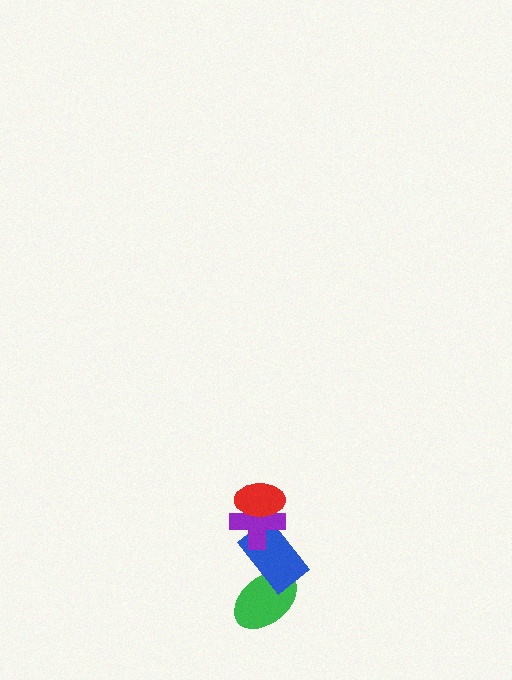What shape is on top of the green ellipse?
The blue rectangle is on top of the green ellipse.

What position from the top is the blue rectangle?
The blue rectangle is 3rd from the top.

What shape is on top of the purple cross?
The red ellipse is on top of the purple cross.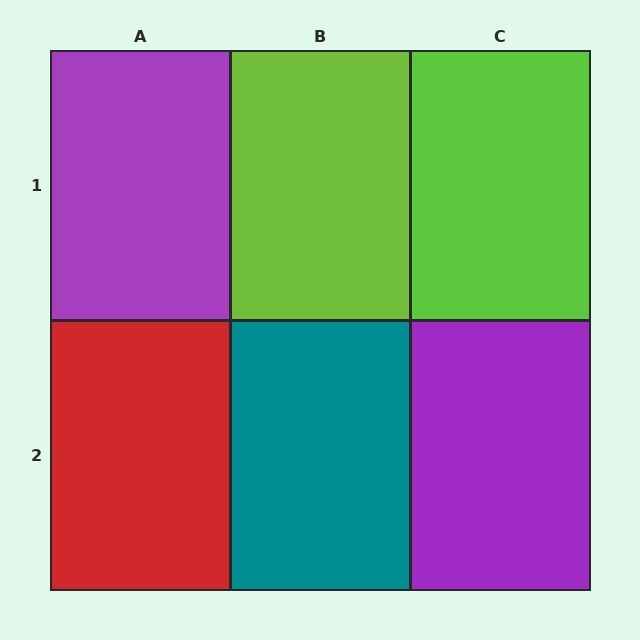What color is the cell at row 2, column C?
Purple.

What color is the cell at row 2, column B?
Teal.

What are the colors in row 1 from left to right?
Purple, lime, lime.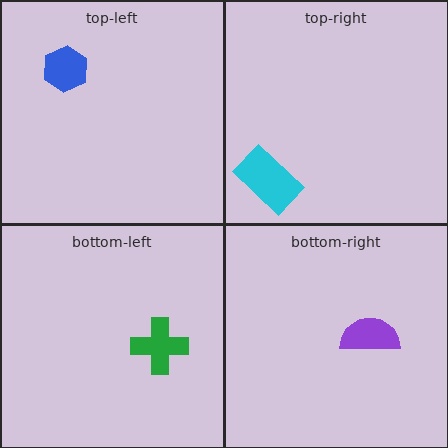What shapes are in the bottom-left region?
The green cross.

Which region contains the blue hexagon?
The top-left region.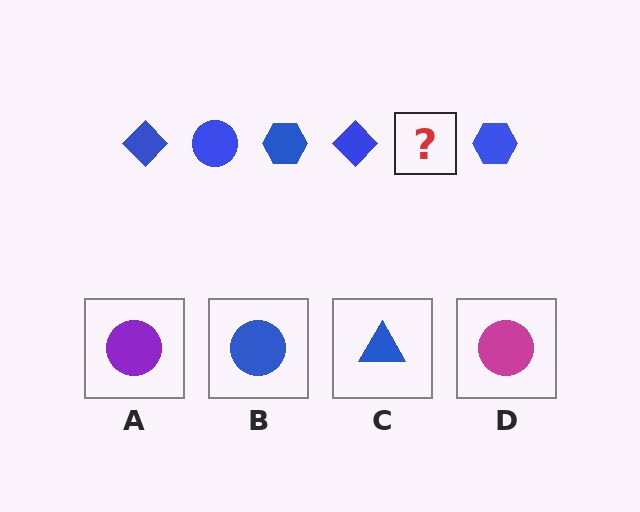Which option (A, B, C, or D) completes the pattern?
B.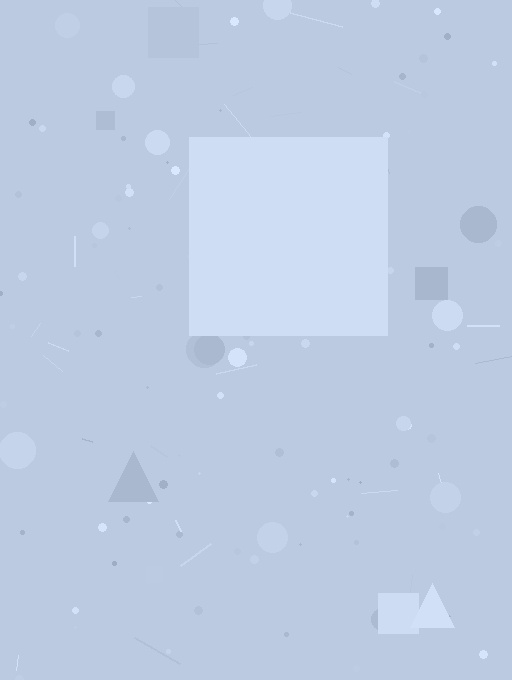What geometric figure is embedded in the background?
A square is embedded in the background.